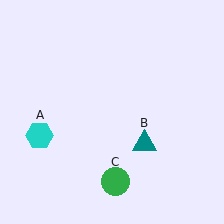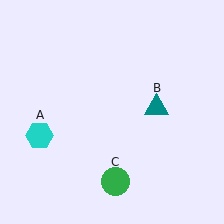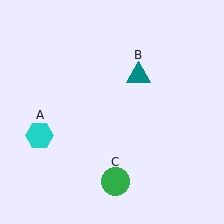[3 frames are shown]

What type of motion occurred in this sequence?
The teal triangle (object B) rotated counterclockwise around the center of the scene.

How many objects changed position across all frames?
1 object changed position: teal triangle (object B).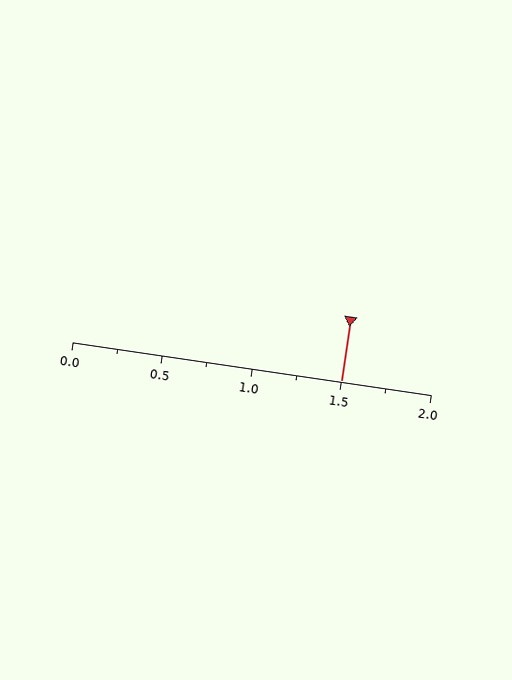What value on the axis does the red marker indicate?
The marker indicates approximately 1.5.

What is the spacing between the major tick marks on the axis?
The major ticks are spaced 0.5 apart.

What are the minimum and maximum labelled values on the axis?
The axis runs from 0.0 to 2.0.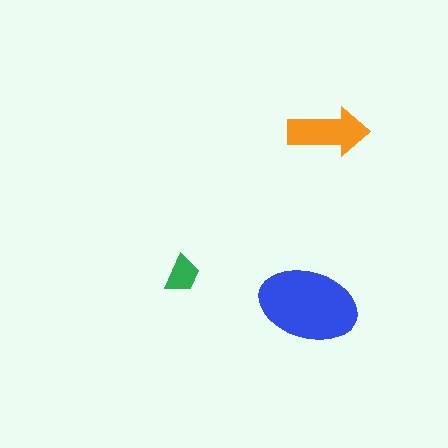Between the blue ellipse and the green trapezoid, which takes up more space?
The blue ellipse.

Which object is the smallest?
The green trapezoid.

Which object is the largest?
The blue ellipse.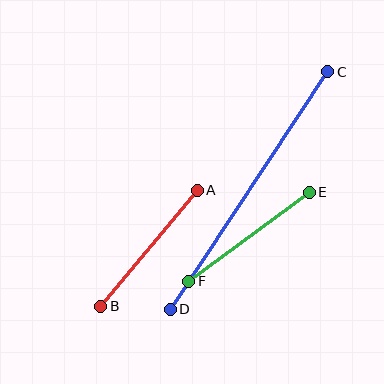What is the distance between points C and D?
The distance is approximately 285 pixels.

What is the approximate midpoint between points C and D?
The midpoint is at approximately (249, 191) pixels.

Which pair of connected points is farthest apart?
Points C and D are farthest apart.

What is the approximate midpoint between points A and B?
The midpoint is at approximately (149, 248) pixels.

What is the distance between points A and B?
The distance is approximately 151 pixels.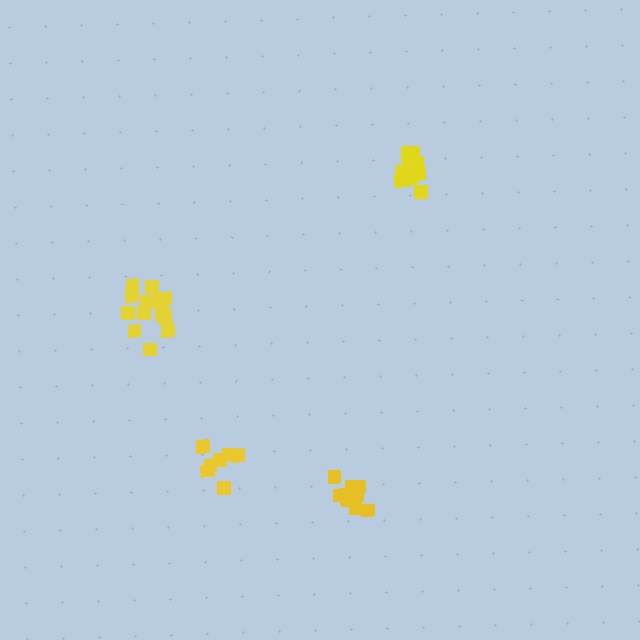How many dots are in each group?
Group 1: 11 dots, Group 2: 9 dots, Group 3: 7 dots, Group 4: 13 dots (40 total).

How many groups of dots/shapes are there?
There are 4 groups.